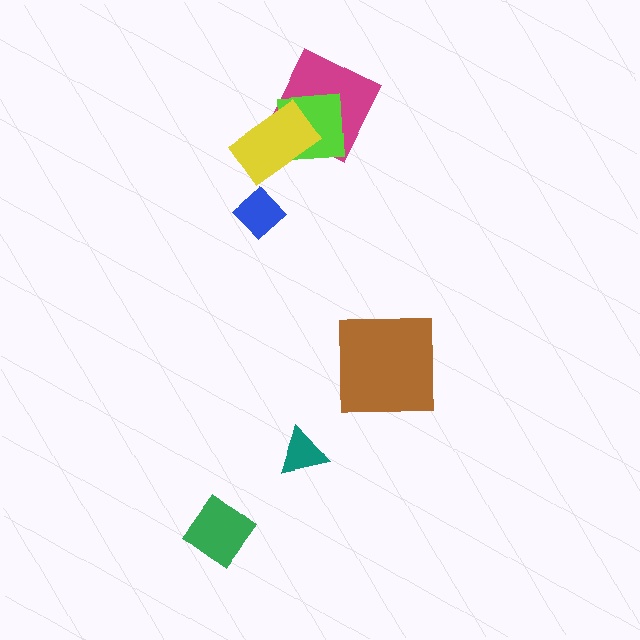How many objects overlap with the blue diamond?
0 objects overlap with the blue diamond.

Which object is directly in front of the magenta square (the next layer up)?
The lime square is directly in front of the magenta square.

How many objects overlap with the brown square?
0 objects overlap with the brown square.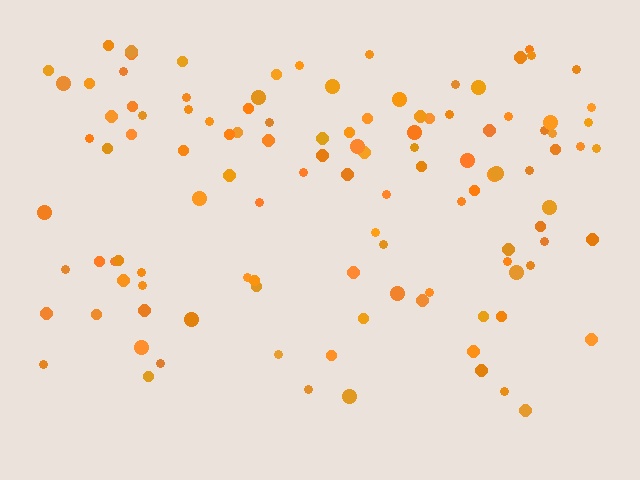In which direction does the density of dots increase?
From bottom to top, with the top side densest.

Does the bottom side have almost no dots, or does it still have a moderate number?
Still a moderate number, just noticeably fewer than the top.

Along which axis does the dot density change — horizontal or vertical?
Vertical.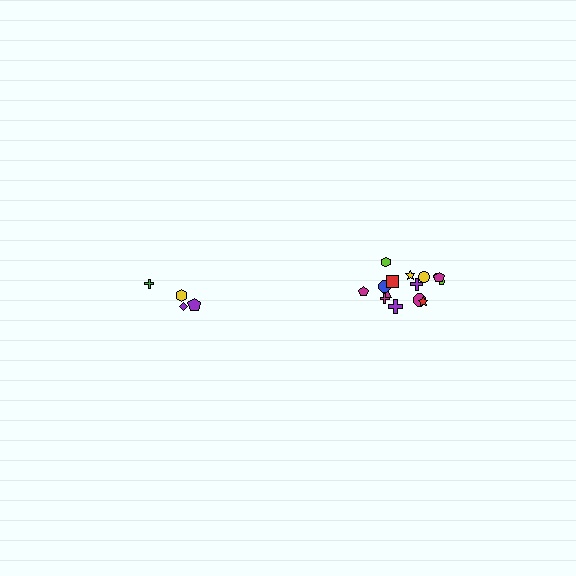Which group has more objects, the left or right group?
The right group.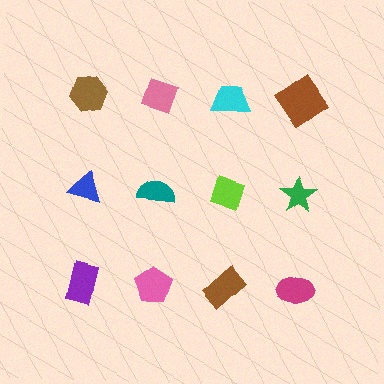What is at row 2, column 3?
A lime diamond.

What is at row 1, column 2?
A pink diamond.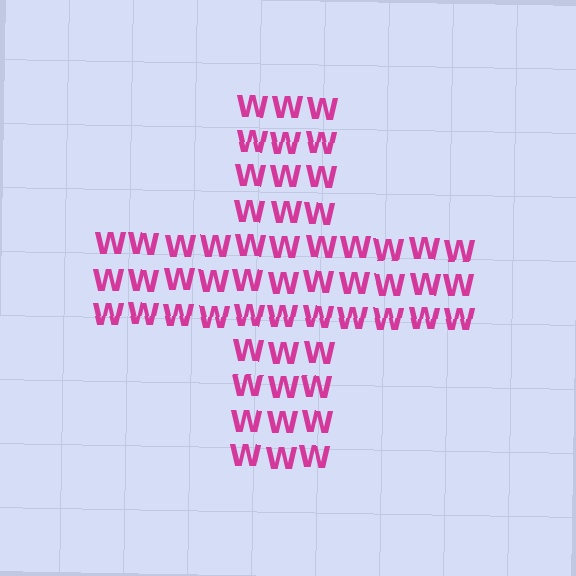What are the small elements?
The small elements are letter W's.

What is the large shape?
The large shape is a cross.